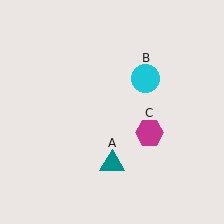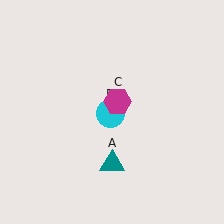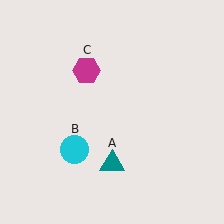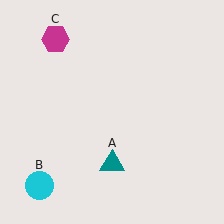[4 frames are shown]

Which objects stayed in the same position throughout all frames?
Teal triangle (object A) remained stationary.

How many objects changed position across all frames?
2 objects changed position: cyan circle (object B), magenta hexagon (object C).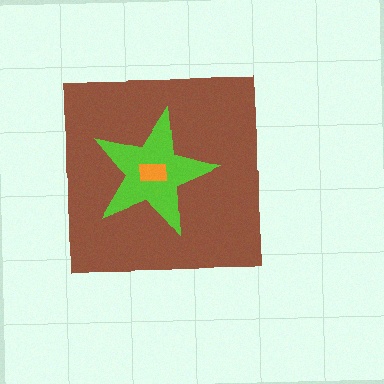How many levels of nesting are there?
3.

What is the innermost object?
The orange rectangle.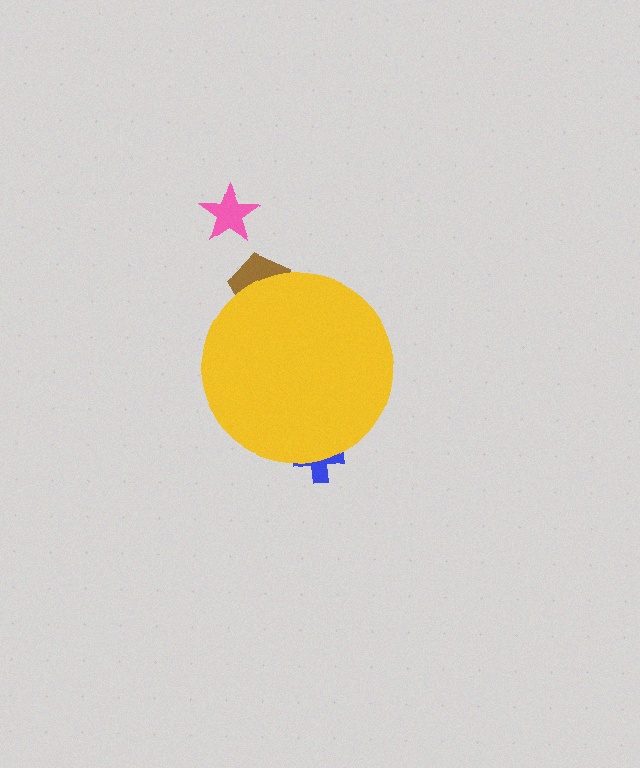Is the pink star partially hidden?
No, the pink star is fully visible.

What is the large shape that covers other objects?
A yellow circle.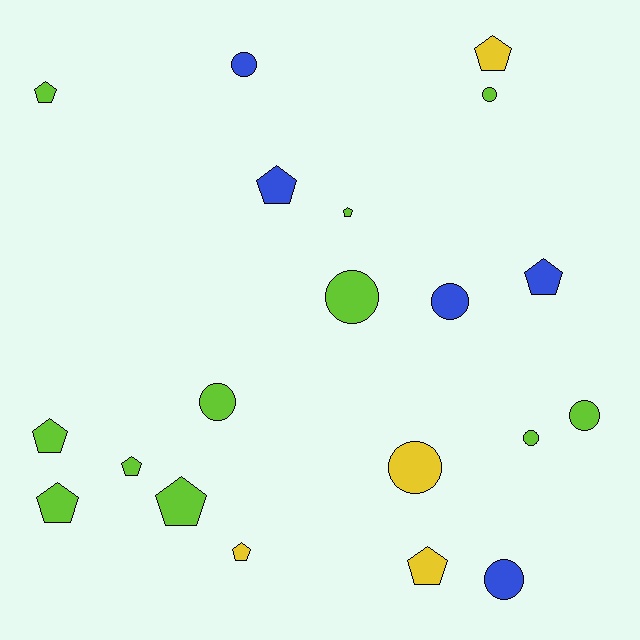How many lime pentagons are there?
There are 6 lime pentagons.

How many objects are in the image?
There are 20 objects.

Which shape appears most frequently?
Pentagon, with 11 objects.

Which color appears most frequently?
Lime, with 11 objects.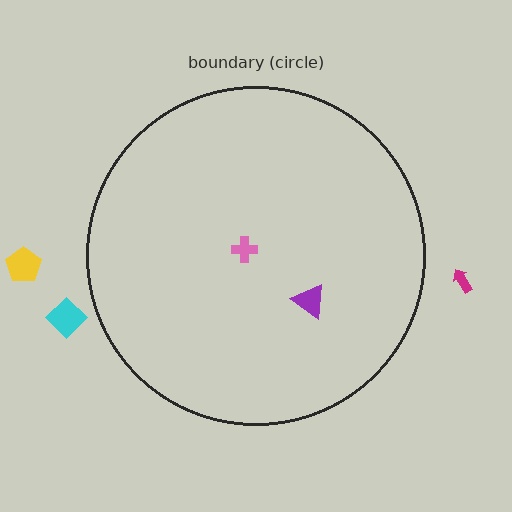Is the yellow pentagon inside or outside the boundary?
Outside.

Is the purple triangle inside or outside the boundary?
Inside.